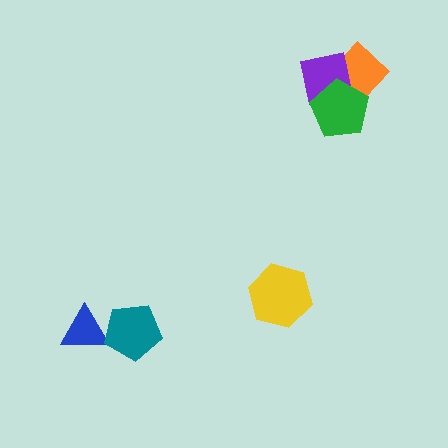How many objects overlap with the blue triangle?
1 object overlaps with the blue triangle.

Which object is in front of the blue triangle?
The teal pentagon is in front of the blue triangle.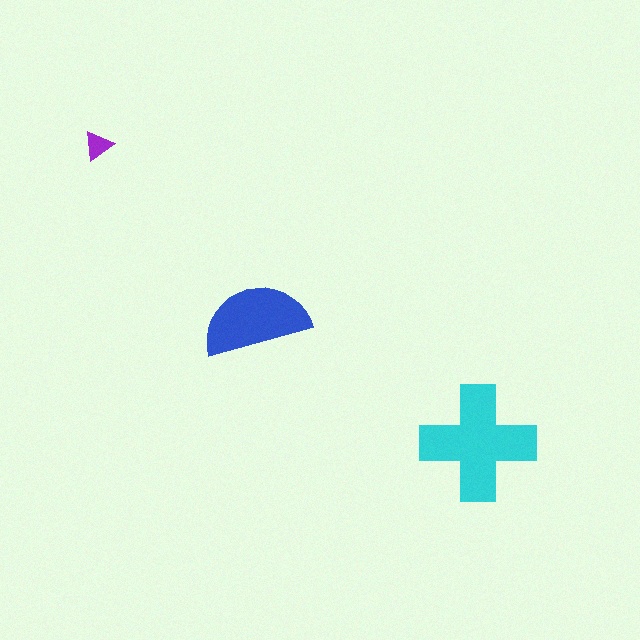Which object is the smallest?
The purple triangle.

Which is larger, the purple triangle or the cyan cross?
The cyan cross.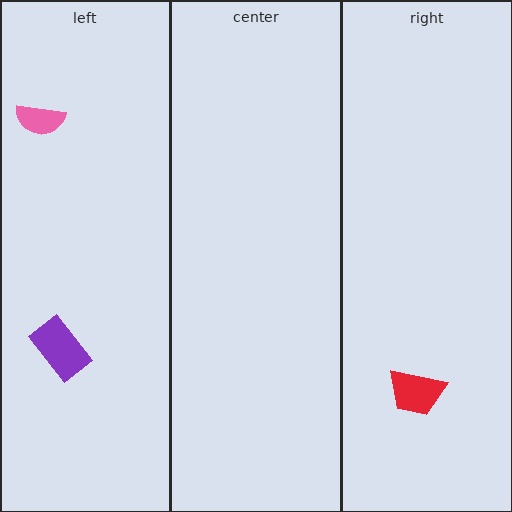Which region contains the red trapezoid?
The right region.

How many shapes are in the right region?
1.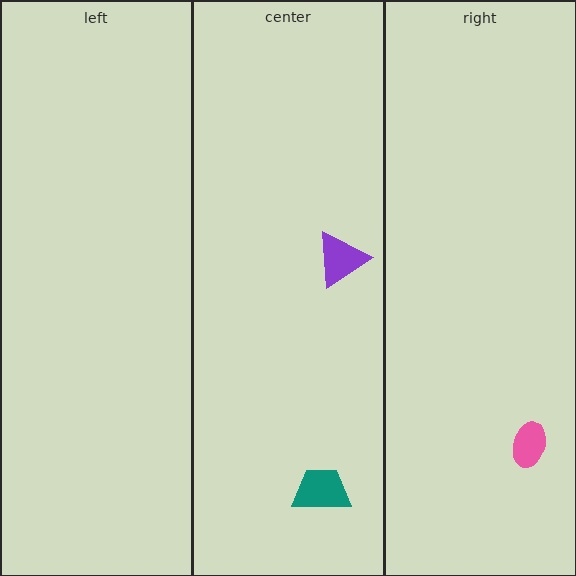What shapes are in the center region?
The teal trapezoid, the purple triangle.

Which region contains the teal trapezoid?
The center region.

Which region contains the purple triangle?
The center region.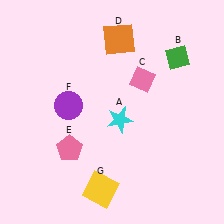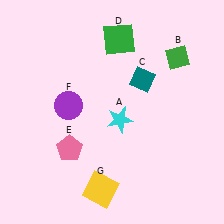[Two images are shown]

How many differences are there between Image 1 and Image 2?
There are 2 differences between the two images.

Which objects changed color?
C changed from pink to teal. D changed from orange to green.